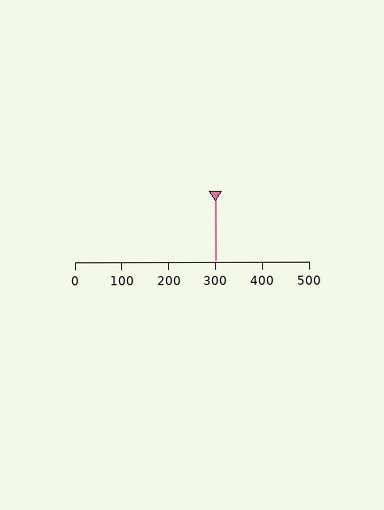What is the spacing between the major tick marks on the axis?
The major ticks are spaced 100 apart.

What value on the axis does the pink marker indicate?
The marker indicates approximately 300.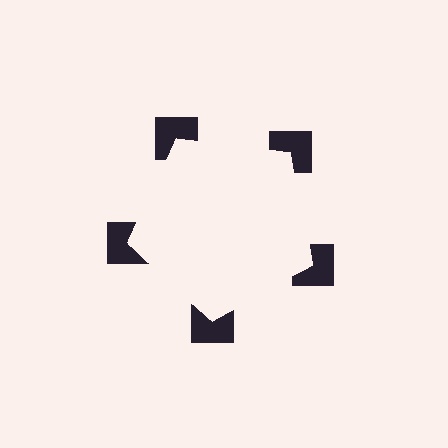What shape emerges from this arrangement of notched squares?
An illusory pentagon — its edges are inferred from the aligned wedge cuts in the notched squares, not physically drawn.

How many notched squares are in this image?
There are 5 — one at each vertex of the illusory pentagon.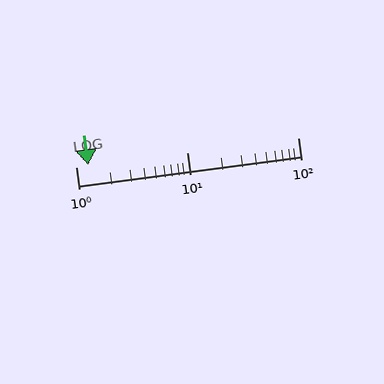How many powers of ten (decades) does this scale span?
The scale spans 2 decades, from 1 to 100.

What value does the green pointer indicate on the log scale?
The pointer indicates approximately 1.3.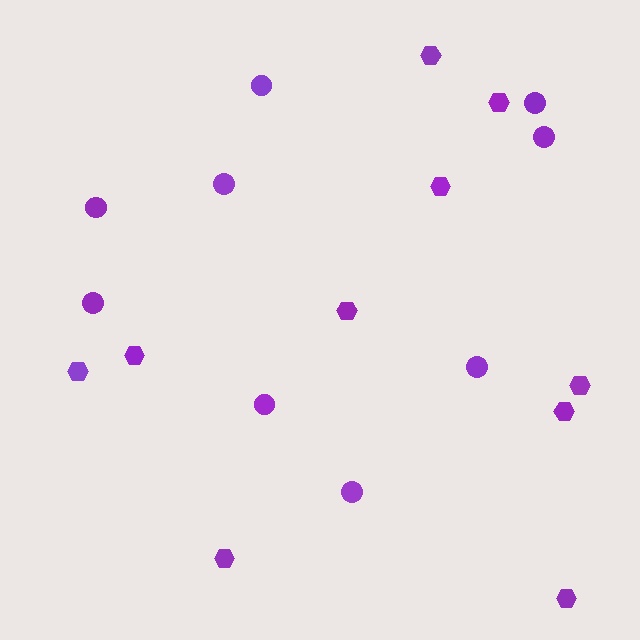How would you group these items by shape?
There are 2 groups: one group of hexagons (10) and one group of circles (9).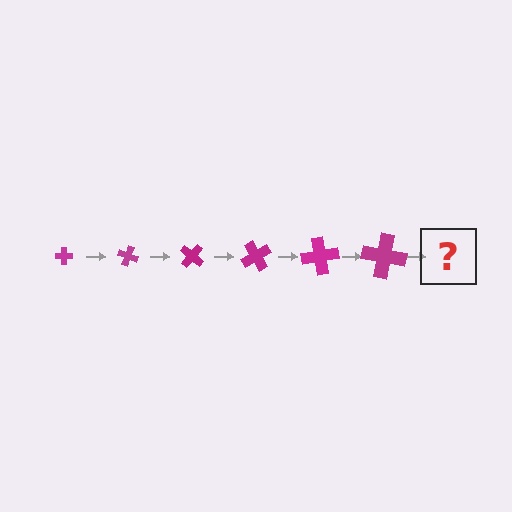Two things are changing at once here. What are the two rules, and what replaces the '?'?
The two rules are that the cross grows larger each step and it rotates 20 degrees each step. The '?' should be a cross, larger than the previous one and rotated 120 degrees from the start.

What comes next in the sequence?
The next element should be a cross, larger than the previous one and rotated 120 degrees from the start.